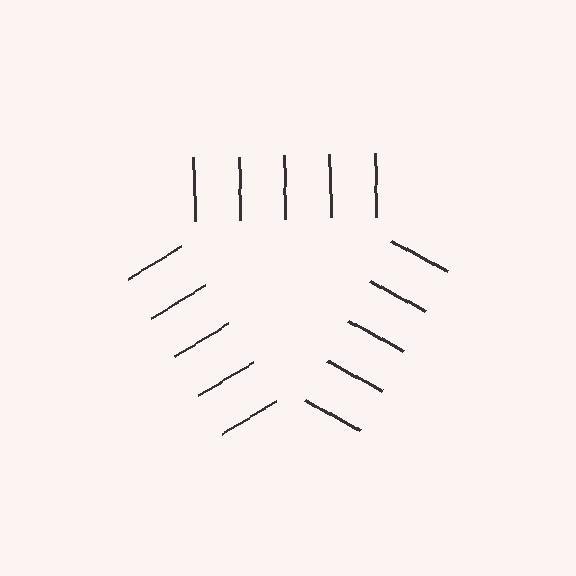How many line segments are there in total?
15 — 5 along each of the 3 edges.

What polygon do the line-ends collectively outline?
An illusory triangle — the line segments terminate on its edges but no continuous stroke is drawn.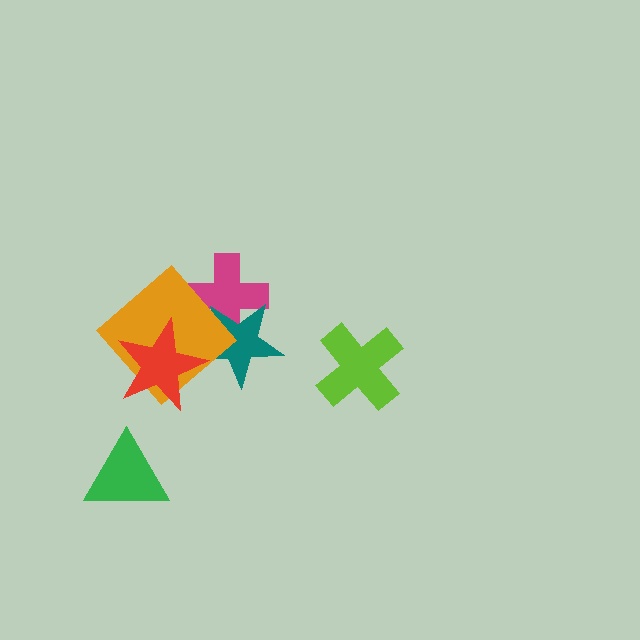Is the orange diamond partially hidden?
Yes, it is partially covered by another shape.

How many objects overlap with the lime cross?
0 objects overlap with the lime cross.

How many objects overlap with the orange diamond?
3 objects overlap with the orange diamond.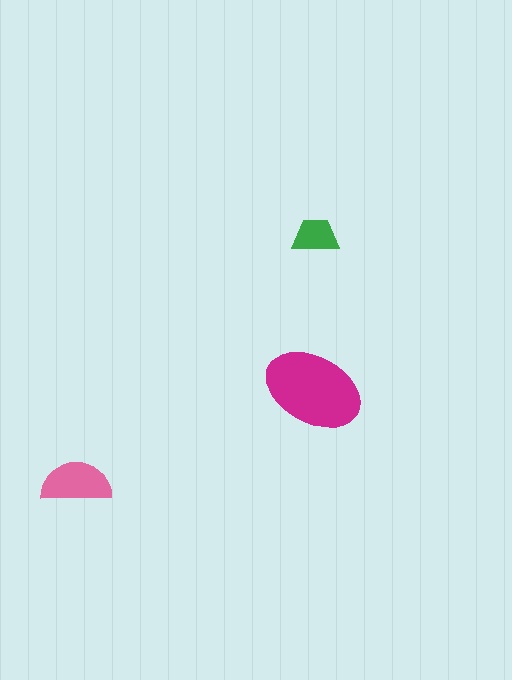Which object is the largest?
The magenta ellipse.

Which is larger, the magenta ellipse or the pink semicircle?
The magenta ellipse.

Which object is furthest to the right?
The green trapezoid is rightmost.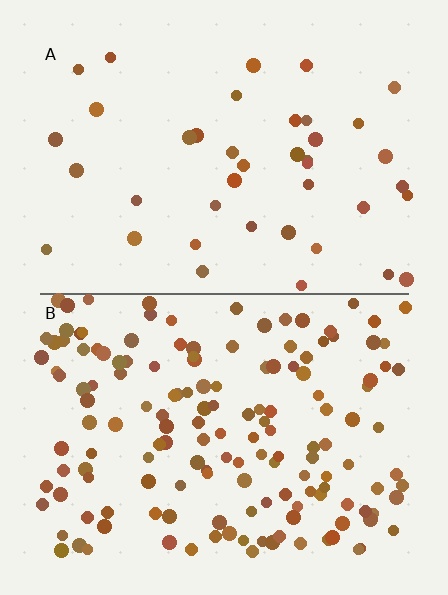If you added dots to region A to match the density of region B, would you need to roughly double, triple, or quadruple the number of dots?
Approximately quadruple.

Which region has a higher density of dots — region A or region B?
B (the bottom).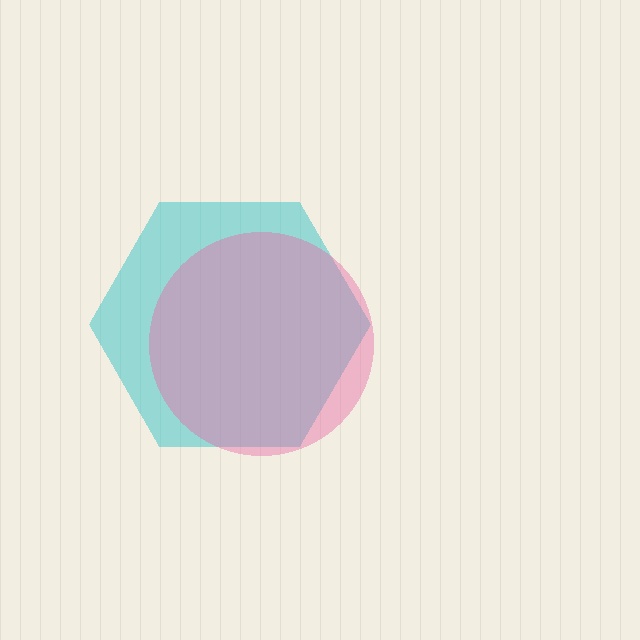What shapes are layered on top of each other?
The layered shapes are: a cyan hexagon, a pink circle.